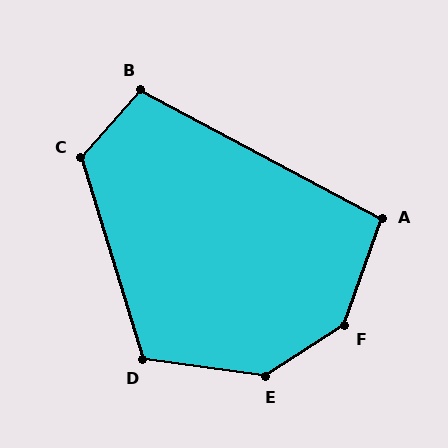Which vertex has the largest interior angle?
F, at approximately 142 degrees.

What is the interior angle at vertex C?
Approximately 121 degrees (obtuse).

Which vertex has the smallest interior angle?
A, at approximately 99 degrees.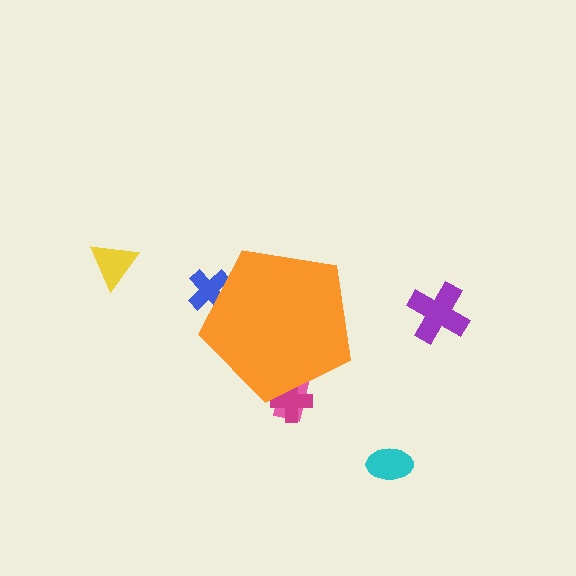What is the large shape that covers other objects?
An orange pentagon.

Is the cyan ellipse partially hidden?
No, the cyan ellipse is fully visible.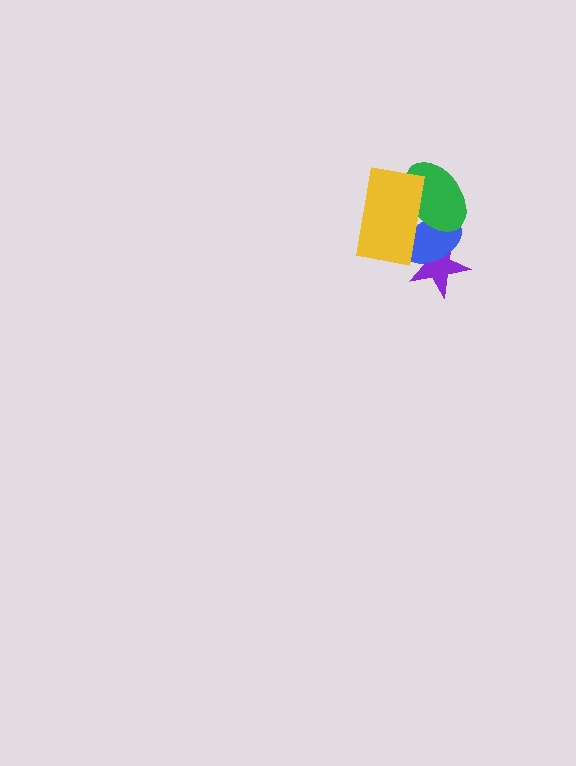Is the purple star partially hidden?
Yes, it is partially covered by another shape.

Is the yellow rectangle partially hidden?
No, no other shape covers it.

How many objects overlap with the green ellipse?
2 objects overlap with the green ellipse.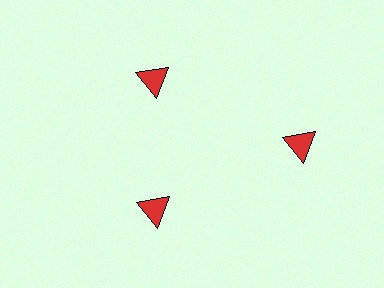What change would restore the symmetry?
The symmetry would be restored by moving it inward, back onto the ring so that all 3 triangles sit at equal angles and equal distance from the center.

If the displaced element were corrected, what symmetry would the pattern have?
It would have 3-fold rotational symmetry — the pattern would map onto itself every 120 degrees.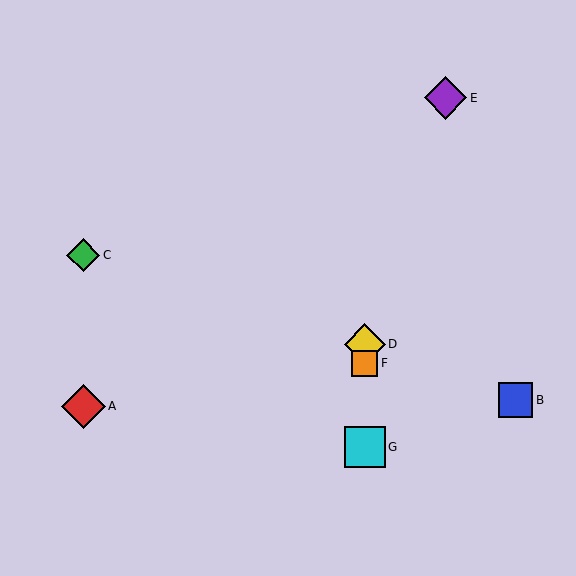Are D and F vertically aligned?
Yes, both are at x≈365.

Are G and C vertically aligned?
No, G is at x≈365 and C is at x≈83.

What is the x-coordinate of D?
Object D is at x≈365.